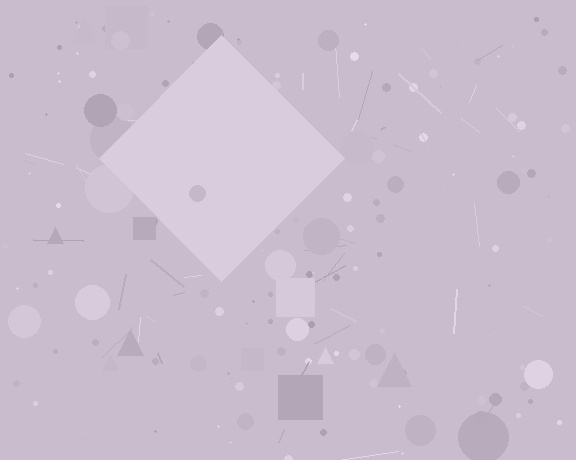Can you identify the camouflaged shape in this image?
The camouflaged shape is a diamond.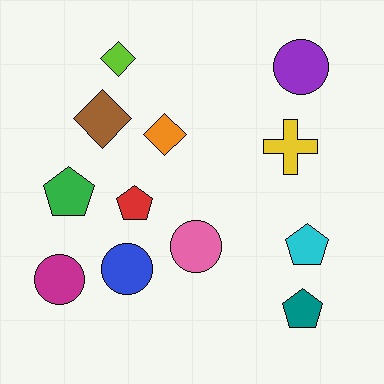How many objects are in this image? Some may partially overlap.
There are 12 objects.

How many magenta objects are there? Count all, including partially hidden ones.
There is 1 magenta object.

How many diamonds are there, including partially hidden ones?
There are 3 diamonds.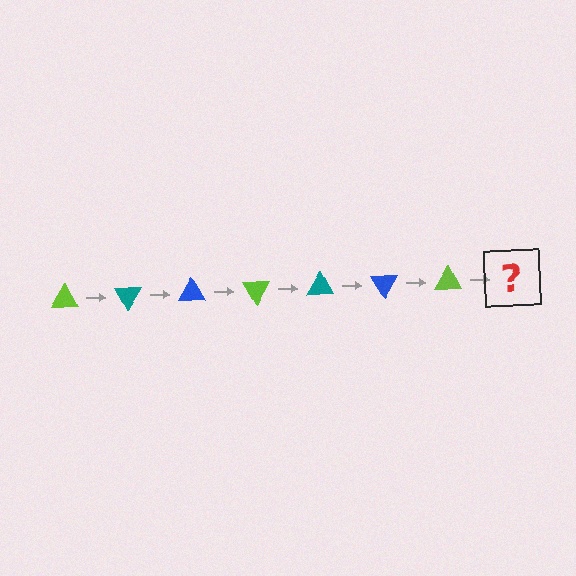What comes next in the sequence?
The next element should be a teal triangle, rotated 420 degrees from the start.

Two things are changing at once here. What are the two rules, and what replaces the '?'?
The two rules are that it rotates 60 degrees each step and the color cycles through lime, teal, and blue. The '?' should be a teal triangle, rotated 420 degrees from the start.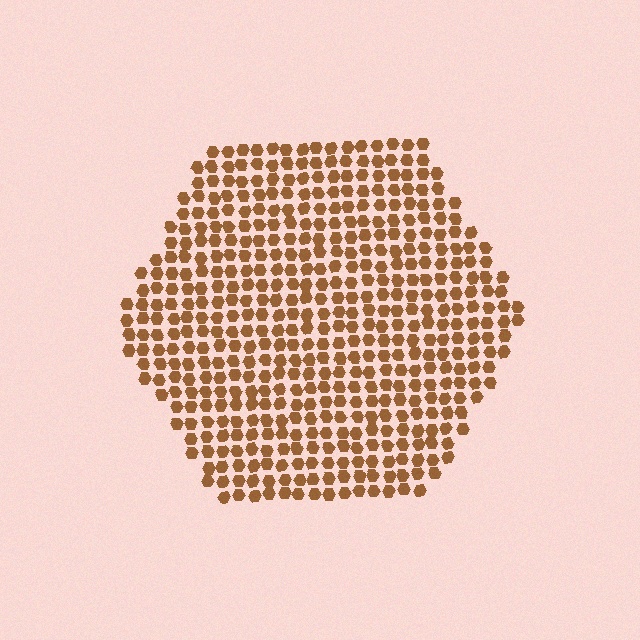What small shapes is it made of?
It is made of small hexagons.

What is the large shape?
The large shape is a hexagon.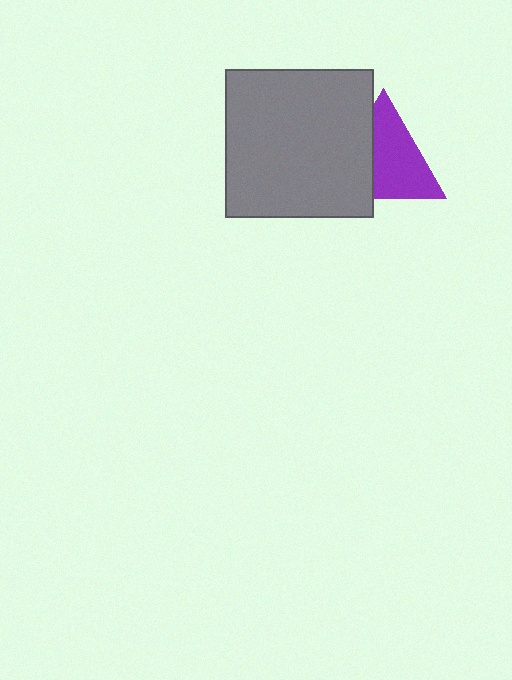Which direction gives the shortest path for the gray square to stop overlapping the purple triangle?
Moving left gives the shortest separation.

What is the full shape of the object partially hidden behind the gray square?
The partially hidden object is a purple triangle.